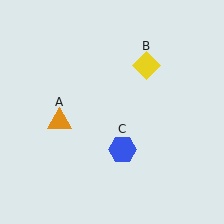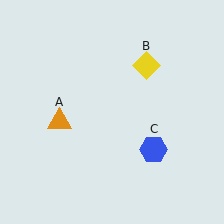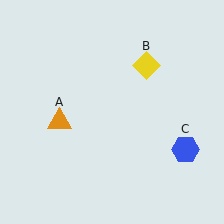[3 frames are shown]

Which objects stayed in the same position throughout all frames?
Orange triangle (object A) and yellow diamond (object B) remained stationary.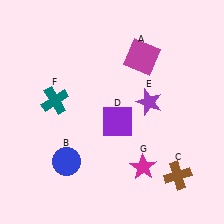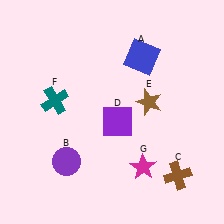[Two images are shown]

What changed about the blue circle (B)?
In Image 1, B is blue. In Image 2, it changed to purple.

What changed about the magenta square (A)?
In Image 1, A is magenta. In Image 2, it changed to blue.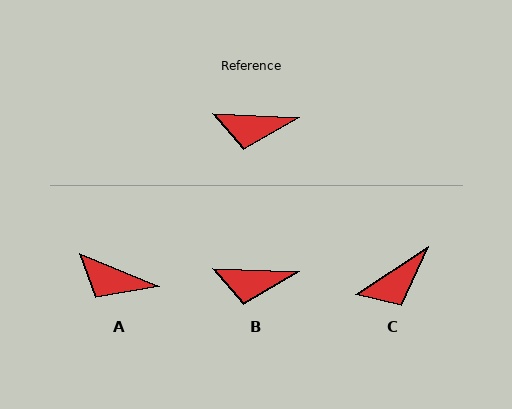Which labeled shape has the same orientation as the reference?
B.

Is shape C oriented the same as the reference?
No, it is off by about 36 degrees.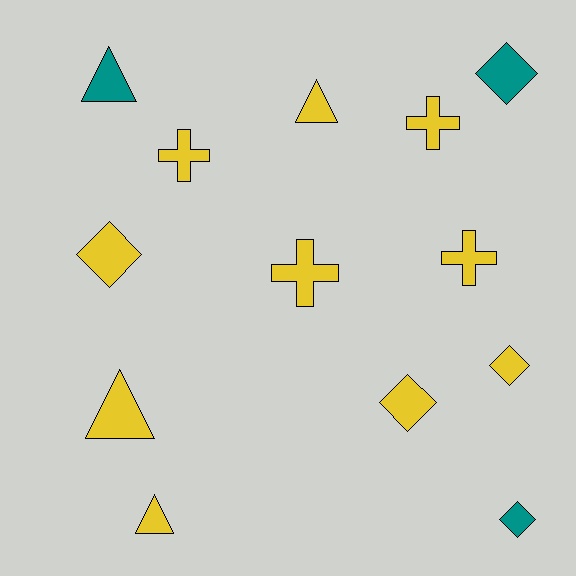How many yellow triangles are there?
There are 3 yellow triangles.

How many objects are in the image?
There are 13 objects.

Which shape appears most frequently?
Diamond, with 5 objects.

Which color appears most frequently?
Yellow, with 10 objects.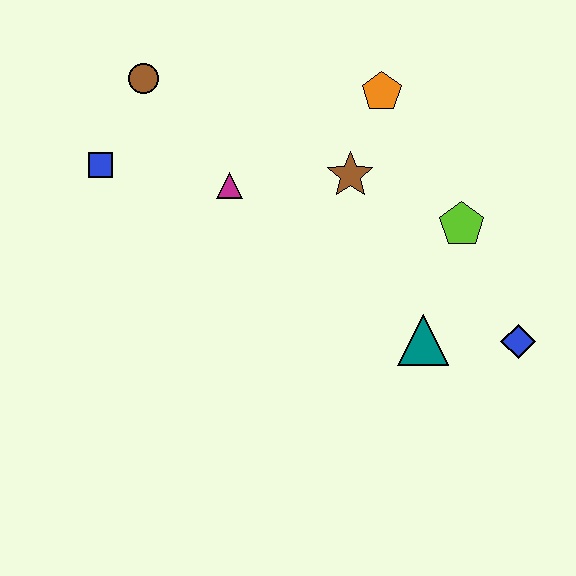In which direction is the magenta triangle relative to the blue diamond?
The magenta triangle is to the left of the blue diamond.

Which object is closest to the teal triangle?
The blue diamond is closest to the teal triangle.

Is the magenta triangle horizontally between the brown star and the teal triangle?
No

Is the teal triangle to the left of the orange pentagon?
No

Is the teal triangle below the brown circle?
Yes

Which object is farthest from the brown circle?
The blue diamond is farthest from the brown circle.